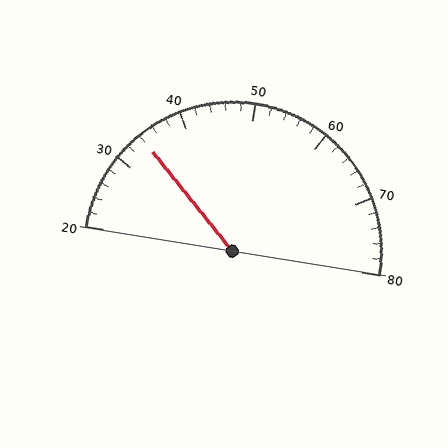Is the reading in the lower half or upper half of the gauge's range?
The reading is in the lower half of the range (20 to 80).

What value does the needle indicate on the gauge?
The needle indicates approximately 34.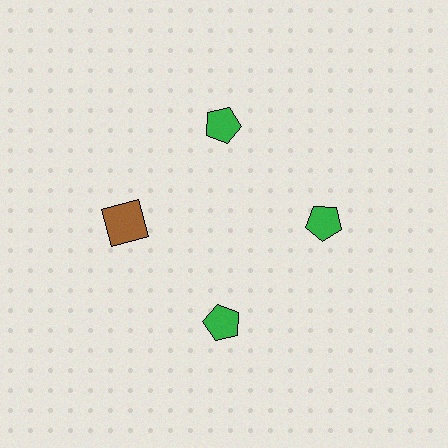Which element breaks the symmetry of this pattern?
The brown square at roughly the 9 o'clock position breaks the symmetry. All other shapes are green pentagons.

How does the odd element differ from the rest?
It differs in both color (brown instead of green) and shape (square instead of pentagon).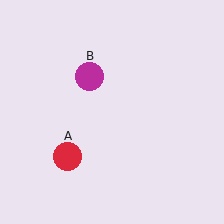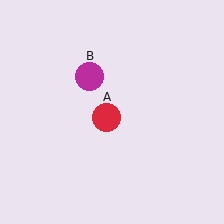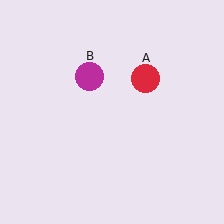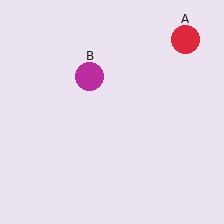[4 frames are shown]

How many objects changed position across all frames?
1 object changed position: red circle (object A).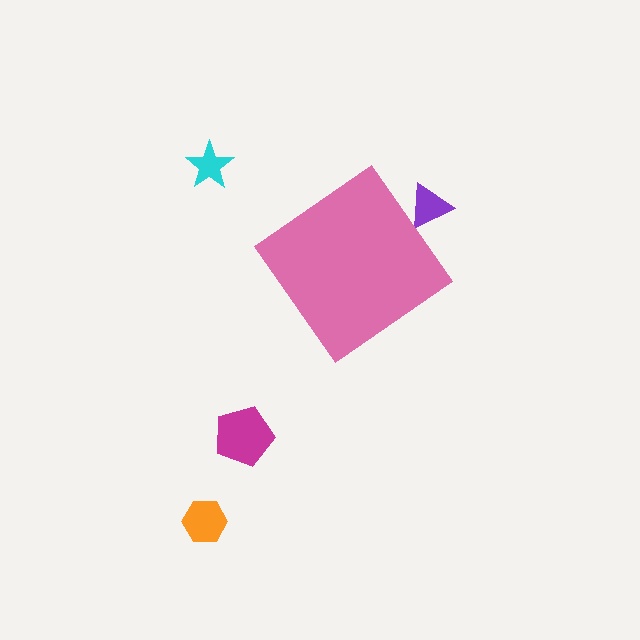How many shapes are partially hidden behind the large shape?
1 shape is partially hidden.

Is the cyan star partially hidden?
No, the cyan star is fully visible.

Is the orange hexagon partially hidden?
No, the orange hexagon is fully visible.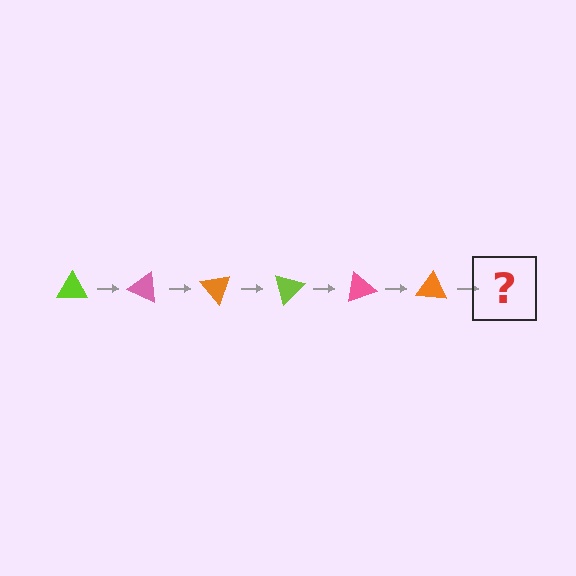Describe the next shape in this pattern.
It should be a lime triangle, rotated 150 degrees from the start.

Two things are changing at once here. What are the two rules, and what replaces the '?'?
The two rules are that it rotates 25 degrees each step and the color cycles through lime, pink, and orange. The '?' should be a lime triangle, rotated 150 degrees from the start.